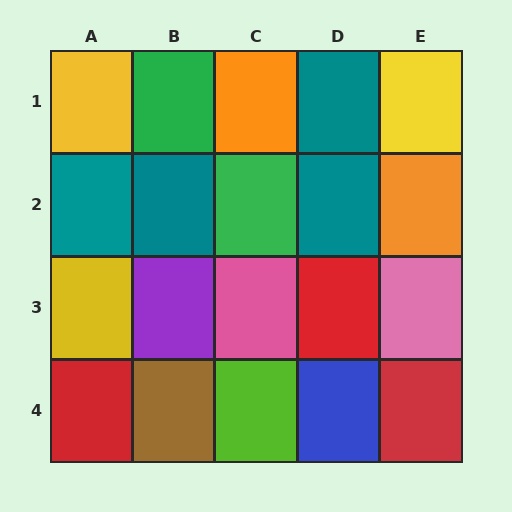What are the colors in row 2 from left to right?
Teal, teal, green, teal, orange.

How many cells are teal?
4 cells are teal.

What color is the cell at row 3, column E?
Pink.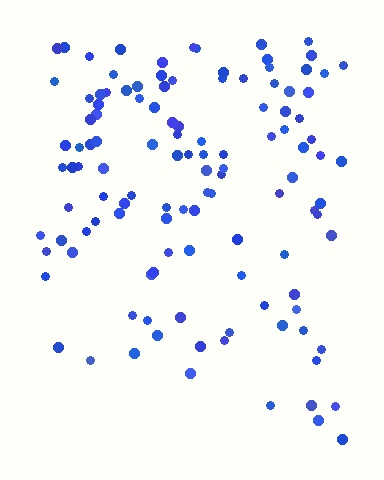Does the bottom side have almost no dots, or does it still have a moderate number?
Still a moderate number, just noticeably fewer than the top.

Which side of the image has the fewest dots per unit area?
The bottom.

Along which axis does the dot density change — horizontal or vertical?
Vertical.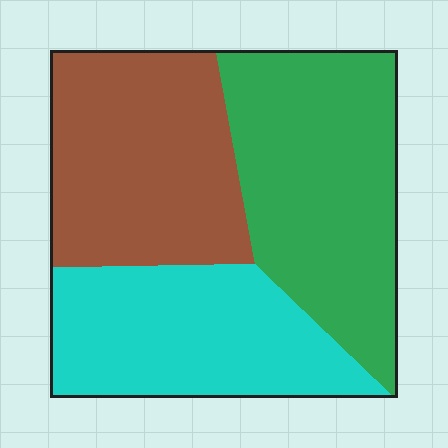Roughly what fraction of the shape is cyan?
Cyan covers around 30% of the shape.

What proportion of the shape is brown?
Brown covers 33% of the shape.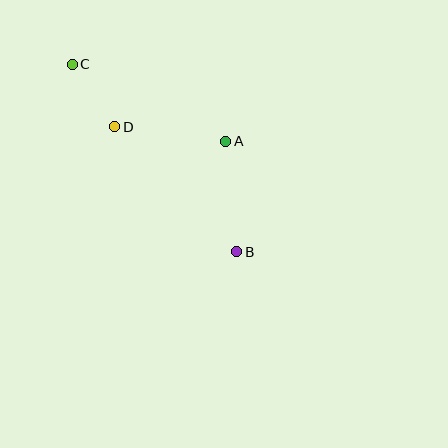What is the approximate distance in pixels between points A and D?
The distance between A and D is approximately 112 pixels.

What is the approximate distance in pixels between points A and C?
The distance between A and C is approximately 172 pixels.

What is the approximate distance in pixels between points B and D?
The distance between B and D is approximately 175 pixels.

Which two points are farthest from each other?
Points B and C are farthest from each other.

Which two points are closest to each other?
Points C and D are closest to each other.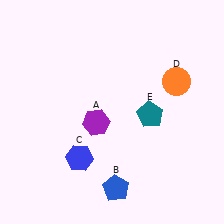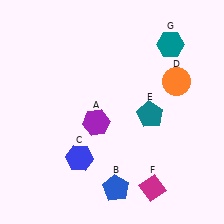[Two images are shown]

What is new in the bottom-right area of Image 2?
A magenta diamond (F) was added in the bottom-right area of Image 2.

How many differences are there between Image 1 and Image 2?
There are 2 differences between the two images.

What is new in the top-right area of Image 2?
A teal hexagon (G) was added in the top-right area of Image 2.